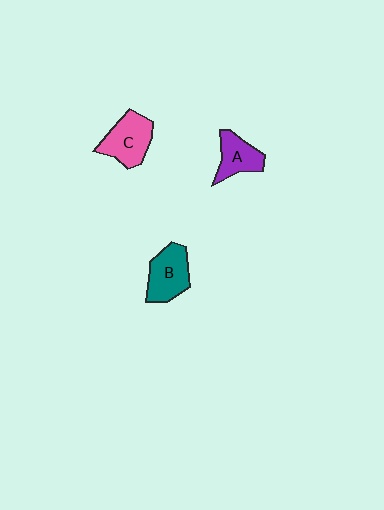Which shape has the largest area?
Shape C (pink).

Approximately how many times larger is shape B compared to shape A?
Approximately 1.3 times.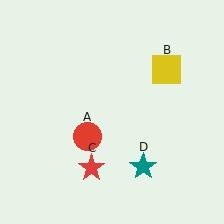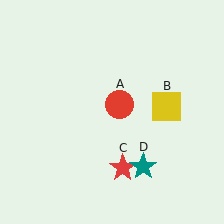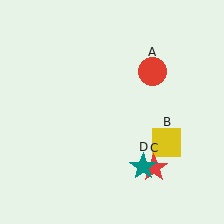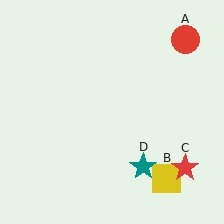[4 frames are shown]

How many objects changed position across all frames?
3 objects changed position: red circle (object A), yellow square (object B), red star (object C).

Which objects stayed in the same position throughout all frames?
Teal star (object D) remained stationary.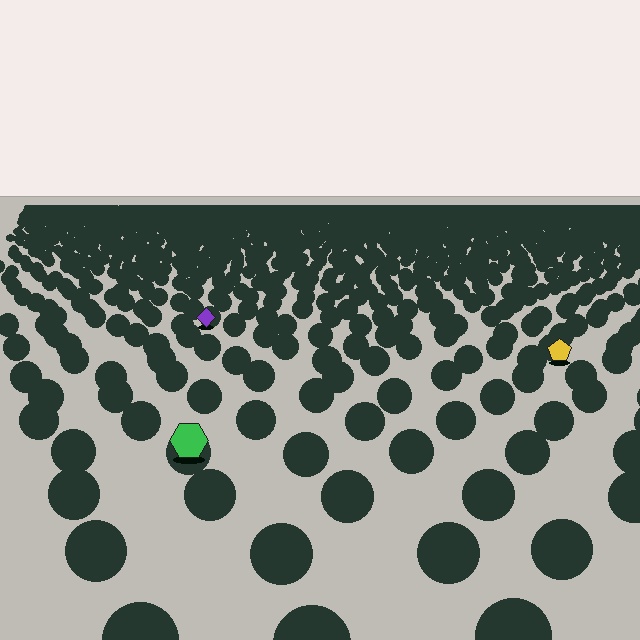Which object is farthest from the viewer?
The purple diamond is farthest from the viewer. It appears smaller and the ground texture around it is denser.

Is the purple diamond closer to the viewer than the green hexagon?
No. The green hexagon is closer — you can tell from the texture gradient: the ground texture is coarser near it.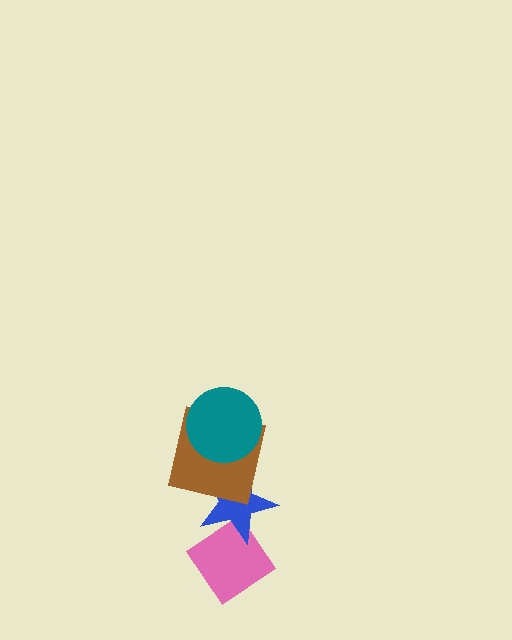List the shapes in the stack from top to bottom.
From top to bottom: the teal circle, the brown square, the blue star, the pink diamond.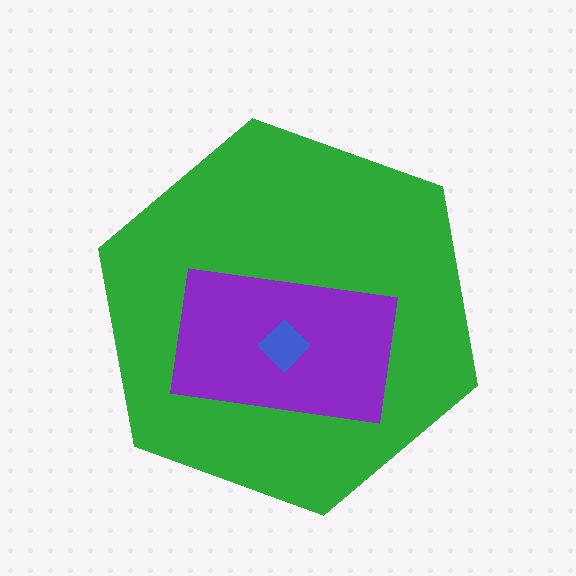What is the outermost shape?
The green hexagon.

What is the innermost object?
The blue diamond.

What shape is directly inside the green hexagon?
The purple rectangle.